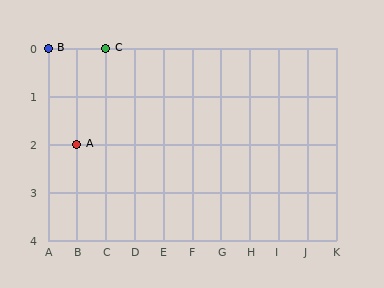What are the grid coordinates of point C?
Point C is at grid coordinates (C, 0).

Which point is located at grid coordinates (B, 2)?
Point A is at (B, 2).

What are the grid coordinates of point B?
Point B is at grid coordinates (A, 0).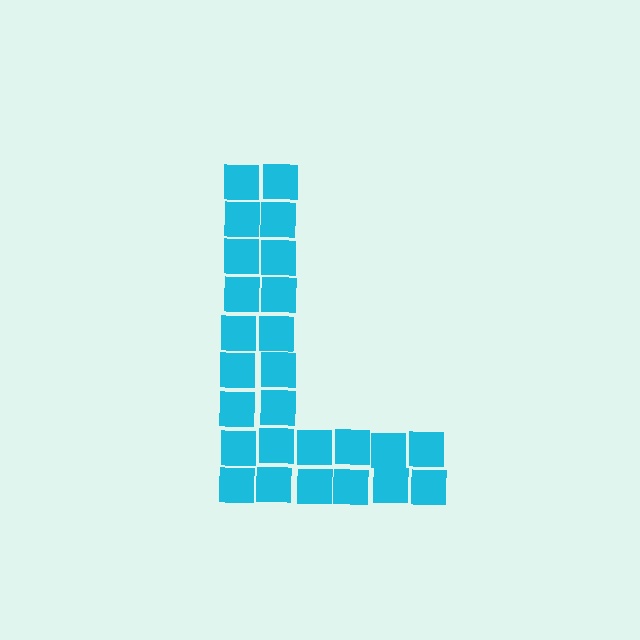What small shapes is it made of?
It is made of small squares.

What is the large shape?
The large shape is the letter L.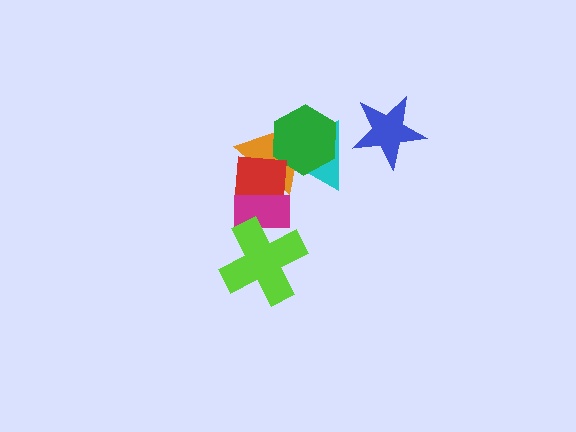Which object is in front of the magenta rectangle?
The lime cross is in front of the magenta rectangle.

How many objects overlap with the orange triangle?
4 objects overlap with the orange triangle.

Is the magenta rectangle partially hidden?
Yes, it is partially covered by another shape.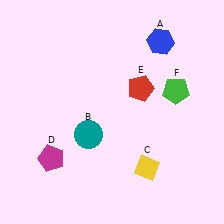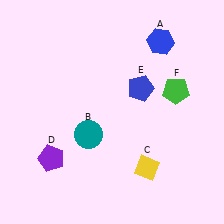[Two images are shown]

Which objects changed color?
D changed from magenta to purple. E changed from red to blue.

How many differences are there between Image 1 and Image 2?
There are 2 differences between the two images.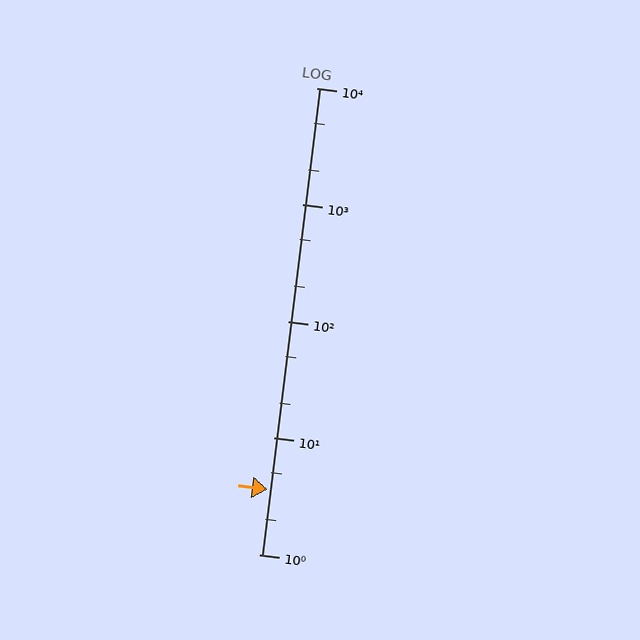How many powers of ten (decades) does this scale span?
The scale spans 4 decades, from 1 to 10000.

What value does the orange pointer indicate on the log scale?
The pointer indicates approximately 3.6.